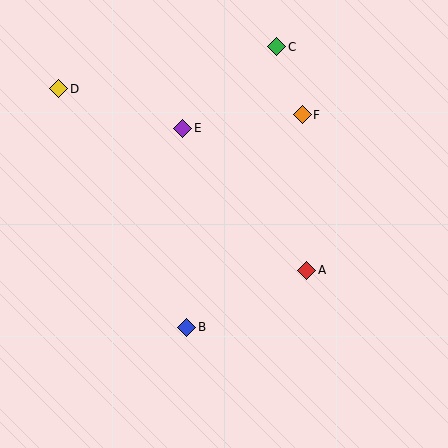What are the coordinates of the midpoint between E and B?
The midpoint between E and B is at (185, 228).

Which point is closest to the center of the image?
Point A at (307, 270) is closest to the center.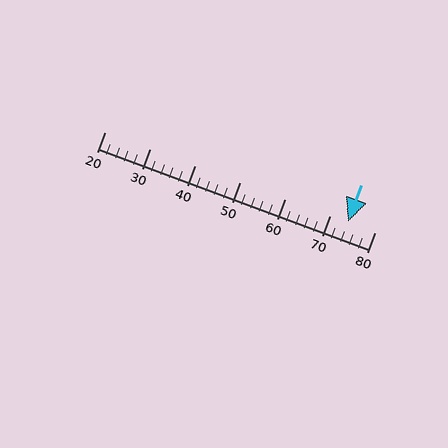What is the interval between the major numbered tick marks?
The major tick marks are spaced 10 units apart.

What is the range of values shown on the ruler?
The ruler shows values from 20 to 80.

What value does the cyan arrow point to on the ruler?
The cyan arrow points to approximately 74.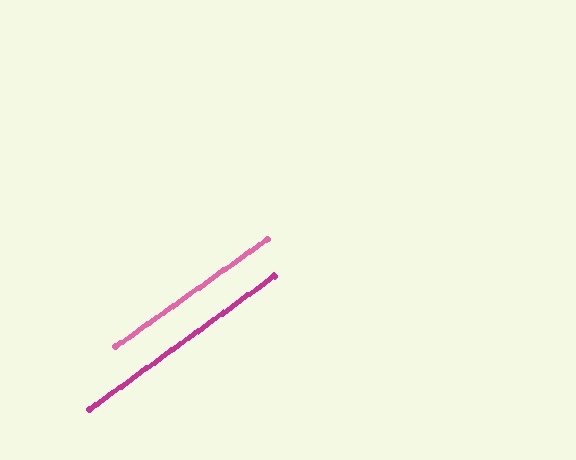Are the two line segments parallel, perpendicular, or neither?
Parallel — their directions differ by only 0.4°.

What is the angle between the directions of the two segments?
Approximately 0 degrees.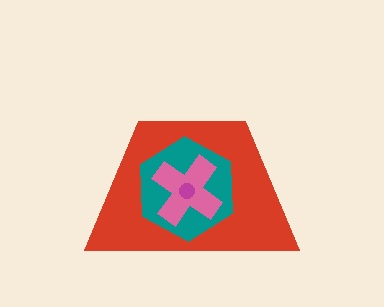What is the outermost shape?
The red trapezoid.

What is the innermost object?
The magenta circle.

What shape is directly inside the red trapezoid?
The teal hexagon.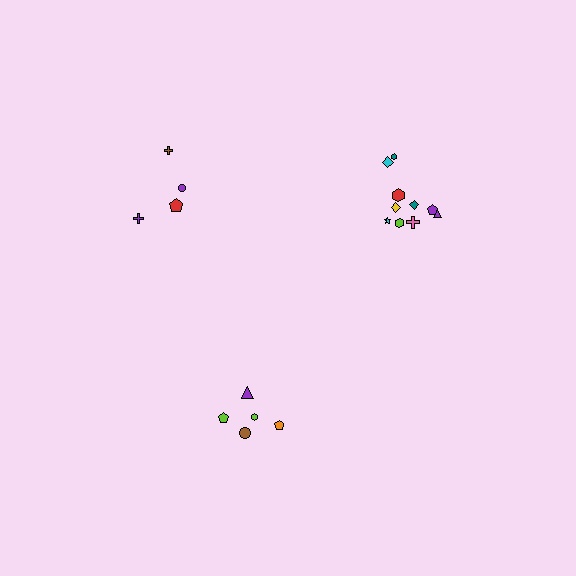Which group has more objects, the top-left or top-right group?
The top-right group.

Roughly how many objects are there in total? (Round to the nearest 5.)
Roughly 20 objects in total.